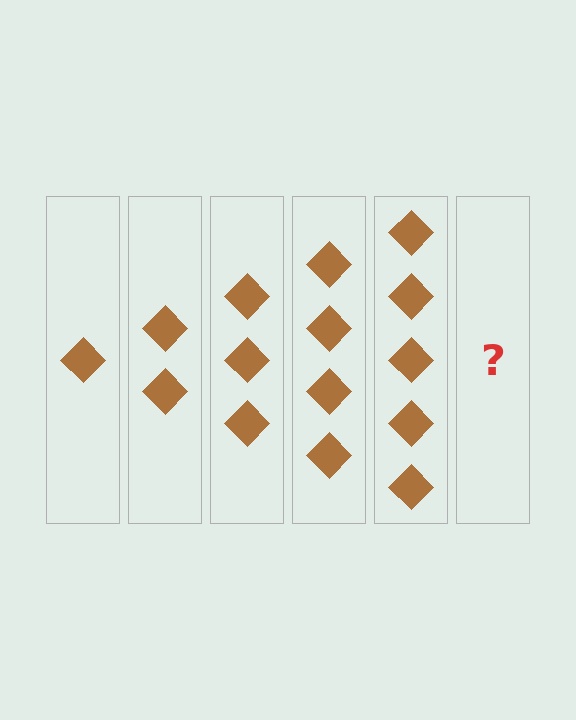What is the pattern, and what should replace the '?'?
The pattern is that each step adds one more diamond. The '?' should be 6 diamonds.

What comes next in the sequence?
The next element should be 6 diamonds.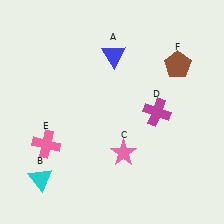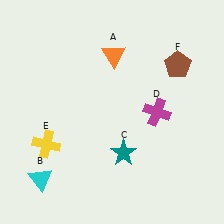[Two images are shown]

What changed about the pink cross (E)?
In Image 1, E is pink. In Image 2, it changed to yellow.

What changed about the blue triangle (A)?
In Image 1, A is blue. In Image 2, it changed to orange.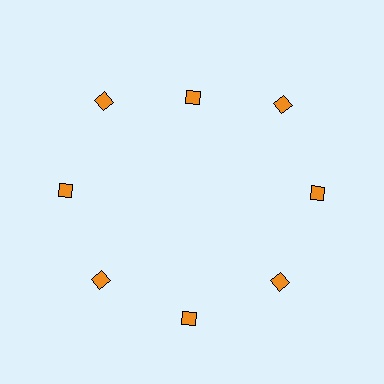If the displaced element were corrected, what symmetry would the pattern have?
It would have 8-fold rotational symmetry — the pattern would map onto itself every 45 degrees.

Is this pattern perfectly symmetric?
No. The 8 orange diamonds are arranged in a ring, but one element near the 12 o'clock position is pulled inward toward the center, breaking the 8-fold rotational symmetry.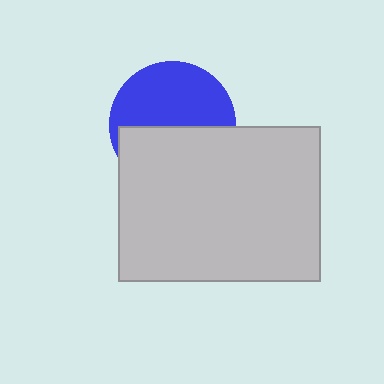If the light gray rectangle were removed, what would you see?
You would see the complete blue circle.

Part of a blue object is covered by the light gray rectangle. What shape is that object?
It is a circle.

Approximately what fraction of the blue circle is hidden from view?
Roughly 48% of the blue circle is hidden behind the light gray rectangle.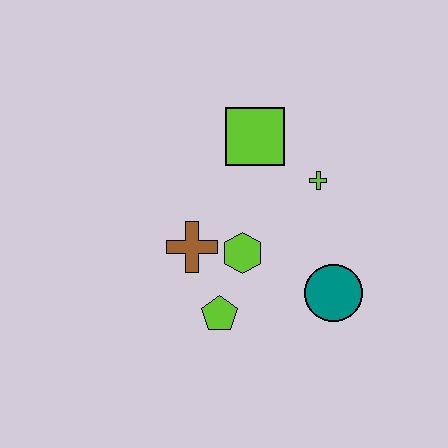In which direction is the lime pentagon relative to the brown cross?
The lime pentagon is below the brown cross.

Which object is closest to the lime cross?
The lime square is closest to the lime cross.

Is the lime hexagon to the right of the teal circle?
No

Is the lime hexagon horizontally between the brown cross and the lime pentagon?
No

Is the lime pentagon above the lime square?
No